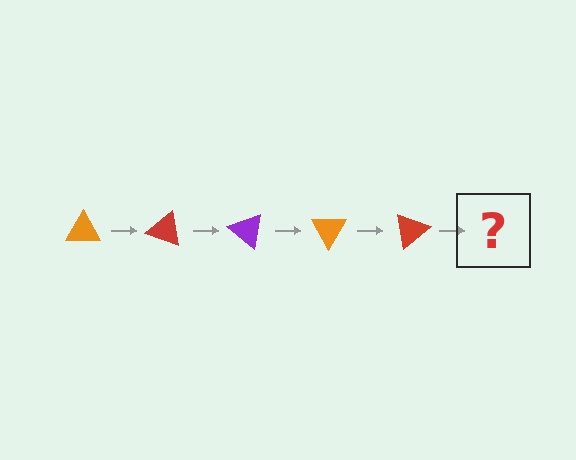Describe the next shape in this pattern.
It should be a purple triangle, rotated 100 degrees from the start.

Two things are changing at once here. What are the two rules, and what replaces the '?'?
The two rules are that it rotates 20 degrees each step and the color cycles through orange, red, and purple. The '?' should be a purple triangle, rotated 100 degrees from the start.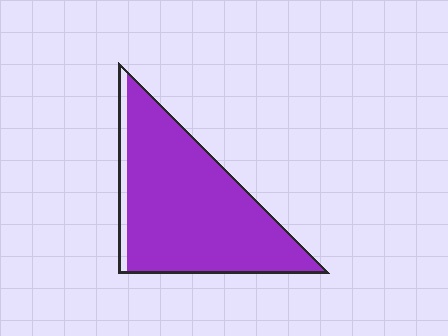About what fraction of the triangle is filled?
About nine tenths (9/10).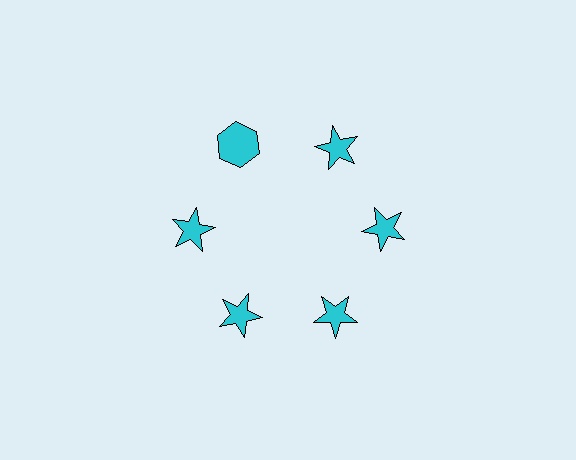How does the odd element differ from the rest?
It has a different shape: hexagon instead of star.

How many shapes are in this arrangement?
There are 6 shapes arranged in a ring pattern.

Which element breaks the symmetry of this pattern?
The cyan hexagon at roughly the 11 o'clock position breaks the symmetry. All other shapes are cyan stars.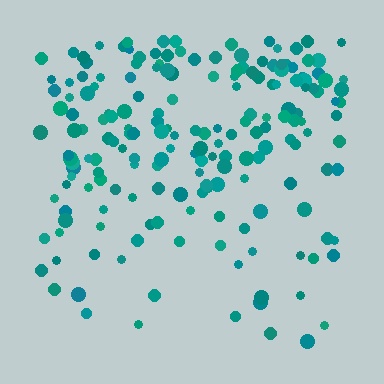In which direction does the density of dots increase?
From bottom to top, with the top side densest.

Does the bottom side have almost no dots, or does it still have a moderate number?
Still a moderate number, just noticeably fewer than the top.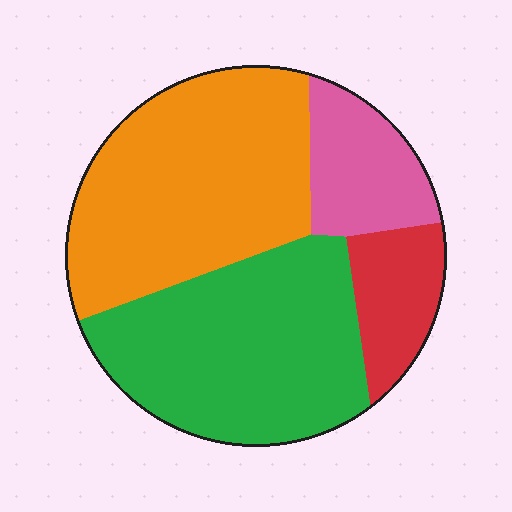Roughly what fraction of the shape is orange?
Orange takes up between a third and a half of the shape.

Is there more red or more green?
Green.